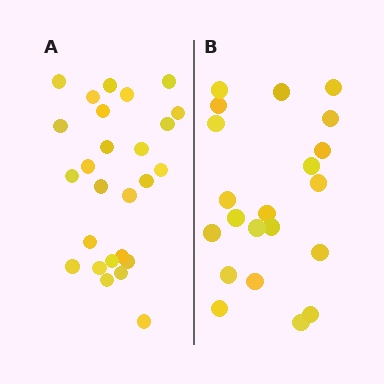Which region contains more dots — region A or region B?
Region A (the left region) has more dots.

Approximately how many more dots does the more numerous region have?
Region A has about 5 more dots than region B.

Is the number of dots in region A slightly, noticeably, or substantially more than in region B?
Region A has only slightly more — the two regions are fairly close. The ratio is roughly 1.2 to 1.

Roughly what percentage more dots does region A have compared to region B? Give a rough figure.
About 25% more.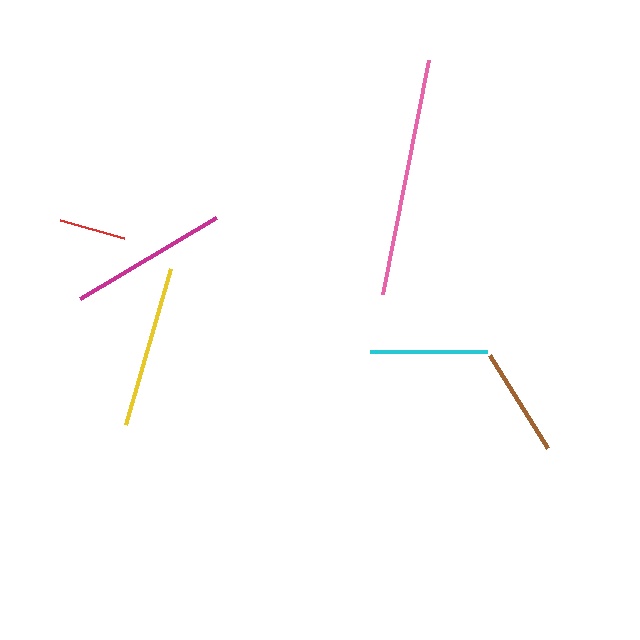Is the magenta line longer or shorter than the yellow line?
The yellow line is longer than the magenta line.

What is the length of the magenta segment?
The magenta segment is approximately 158 pixels long.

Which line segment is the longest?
The pink line is the longest at approximately 238 pixels.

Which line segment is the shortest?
The red line is the shortest at approximately 67 pixels.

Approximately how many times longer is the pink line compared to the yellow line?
The pink line is approximately 1.5 times the length of the yellow line.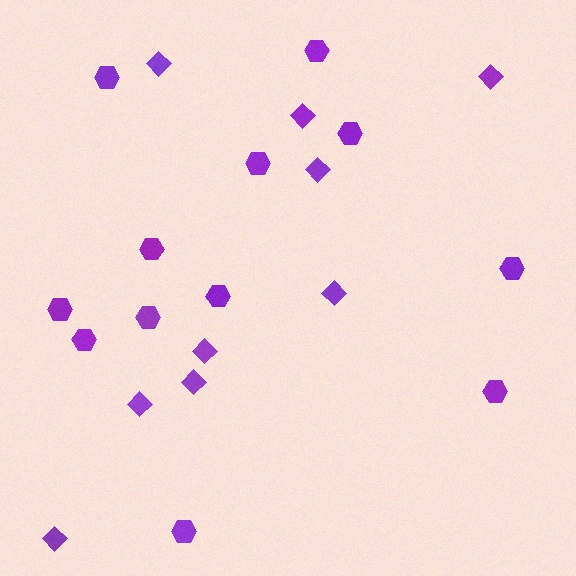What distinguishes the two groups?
There are 2 groups: one group of diamonds (9) and one group of hexagons (12).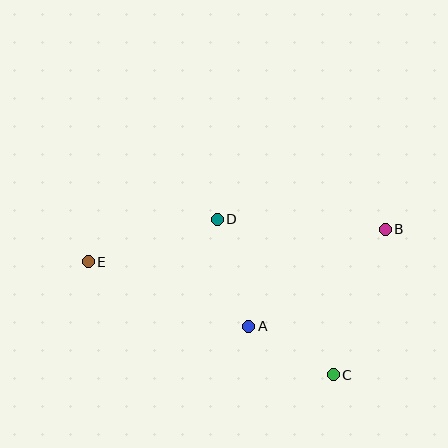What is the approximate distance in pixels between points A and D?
The distance between A and D is approximately 112 pixels.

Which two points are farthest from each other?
Points B and E are farthest from each other.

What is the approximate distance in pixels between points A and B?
The distance between A and B is approximately 167 pixels.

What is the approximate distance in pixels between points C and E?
The distance between C and E is approximately 270 pixels.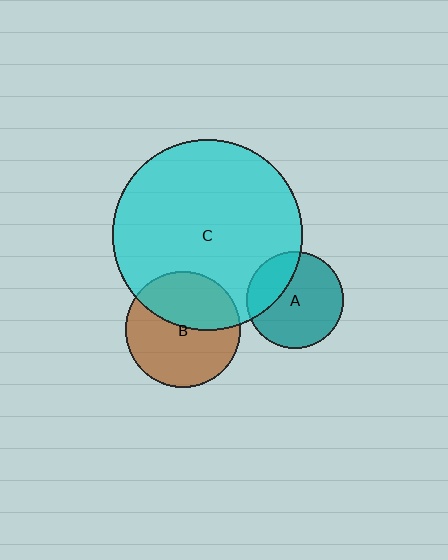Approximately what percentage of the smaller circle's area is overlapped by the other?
Approximately 30%.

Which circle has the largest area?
Circle C (cyan).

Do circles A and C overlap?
Yes.